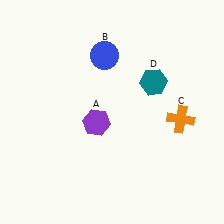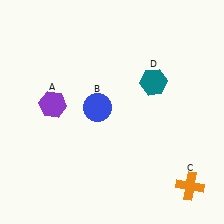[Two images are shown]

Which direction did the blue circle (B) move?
The blue circle (B) moved down.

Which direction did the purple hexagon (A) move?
The purple hexagon (A) moved left.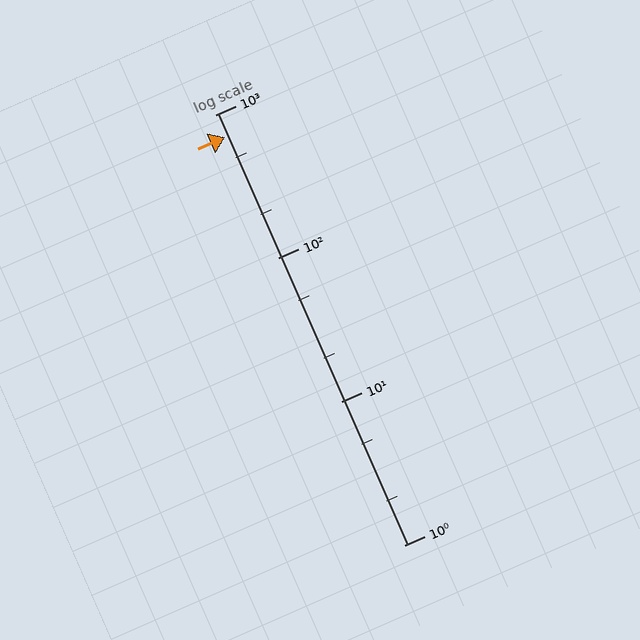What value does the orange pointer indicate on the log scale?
The pointer indicates approximately 700.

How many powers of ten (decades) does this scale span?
The scale spans 3 decades, from 1 to 1000.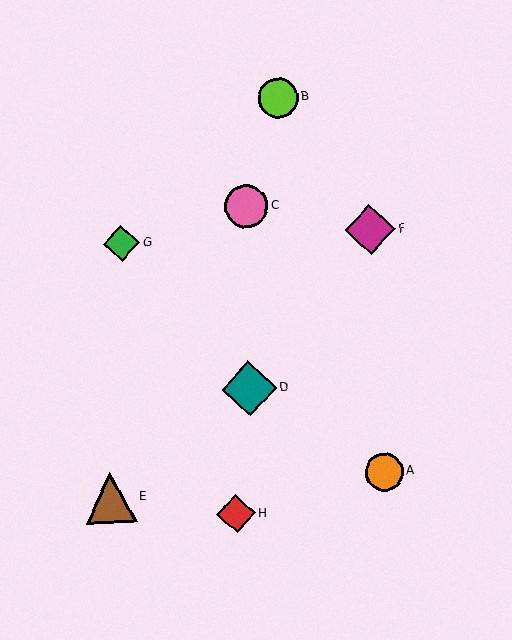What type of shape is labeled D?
Shape D is a teal diamond.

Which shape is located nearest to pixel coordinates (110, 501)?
The brown triangle (labeled E) at (111, 498) is nearest to that location.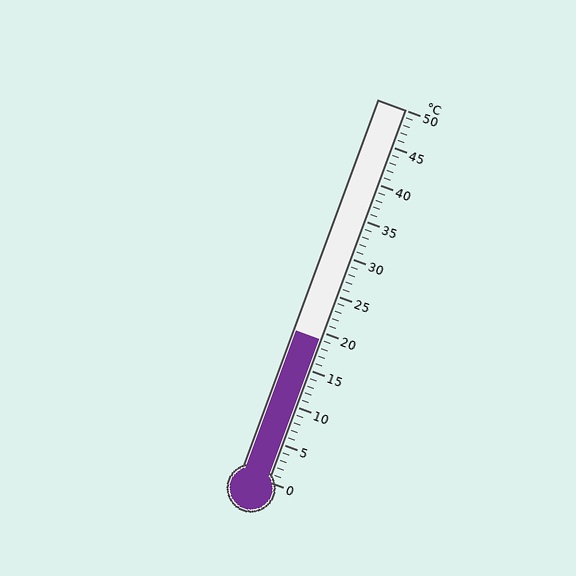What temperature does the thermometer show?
The thermometer shows approximately 19°C.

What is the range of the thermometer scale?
The thermometer scale ranges from 0°C to 50°C.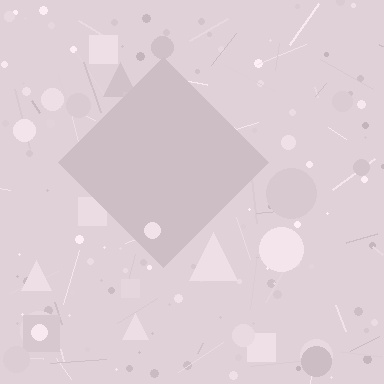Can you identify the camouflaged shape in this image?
The camouflaged shape is a diamond.